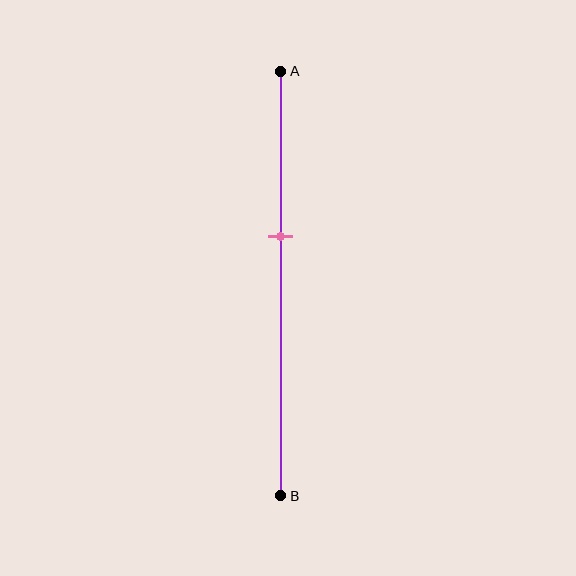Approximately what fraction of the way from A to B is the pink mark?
The pink mark is approximately 40% of the way from A to B.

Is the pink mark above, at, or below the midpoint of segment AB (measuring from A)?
The pink mark is above the midpoint of segment AB.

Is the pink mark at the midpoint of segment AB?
No, the mark is at about 40% from A, not at the 50% midpoint.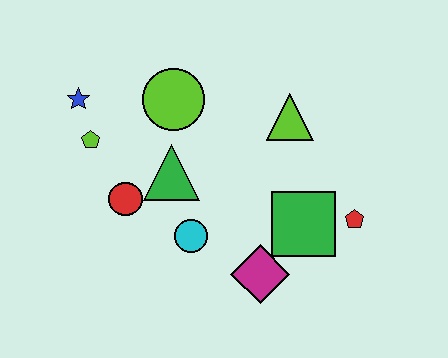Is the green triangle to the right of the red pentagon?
No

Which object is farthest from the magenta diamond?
The blue star is farthest from the magenta diamond.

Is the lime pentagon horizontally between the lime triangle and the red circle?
No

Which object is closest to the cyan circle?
The green triangle is closest to the cyan circle.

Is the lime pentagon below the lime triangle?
Yes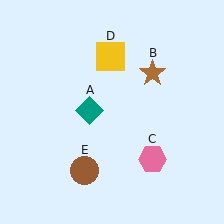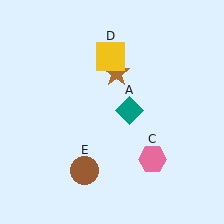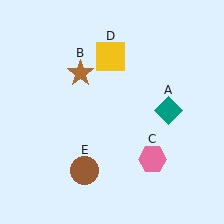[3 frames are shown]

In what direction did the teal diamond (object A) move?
The teal diamond (object A) moved right.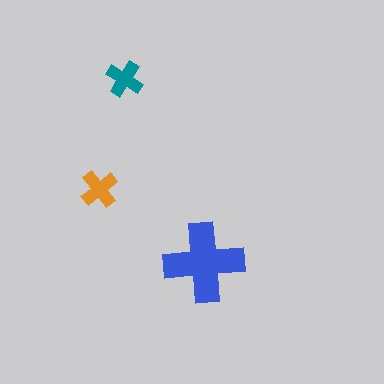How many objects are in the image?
There are 3 objects in the image.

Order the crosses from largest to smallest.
the blue one, the orange one, the teal one.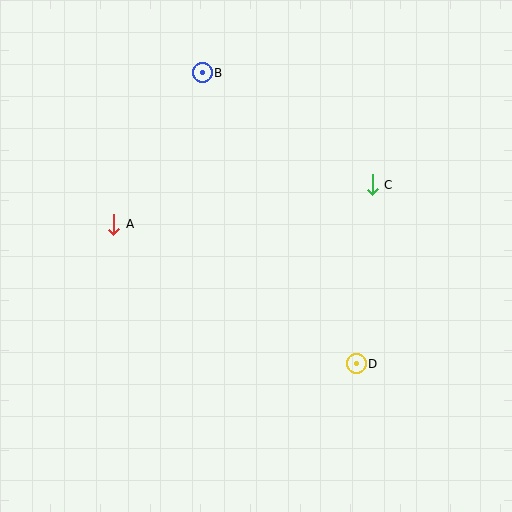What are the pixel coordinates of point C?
Point C is at (372, 185).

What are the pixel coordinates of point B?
Point B is at (202, 73).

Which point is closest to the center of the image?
Point C at (372, 185) is closest to the center.